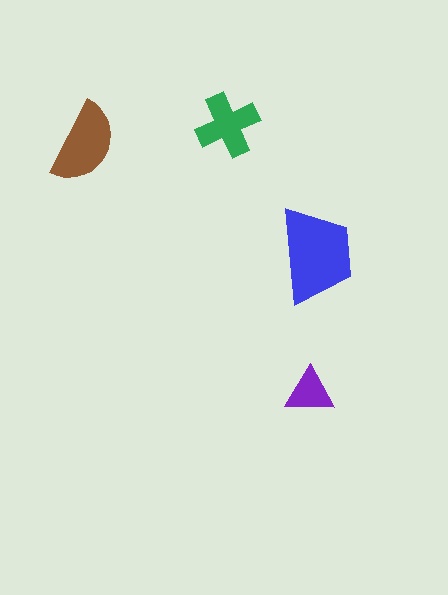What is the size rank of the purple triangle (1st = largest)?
4th.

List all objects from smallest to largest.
The purple triangle, the green cross, the brown semicircle, the blue trapezoid.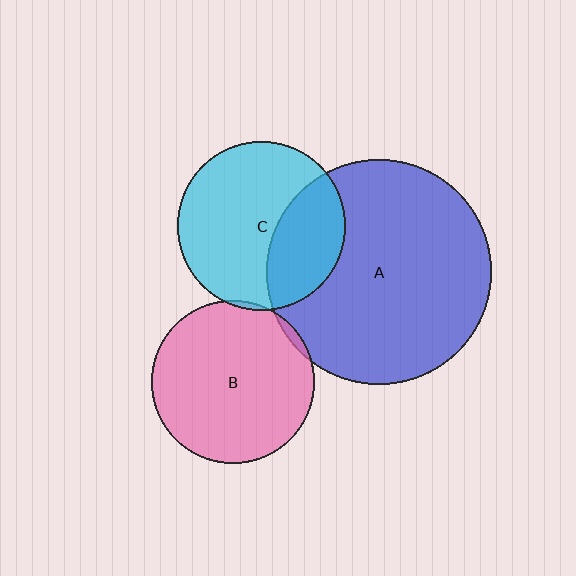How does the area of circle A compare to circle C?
Approximately 1.8 times.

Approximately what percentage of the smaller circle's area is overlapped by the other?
Approximately 5%.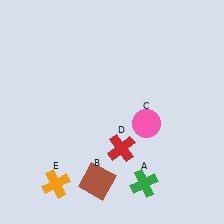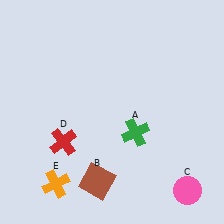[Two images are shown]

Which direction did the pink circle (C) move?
The pink circle (C) moved down.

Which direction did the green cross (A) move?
The green cross (A) moved up.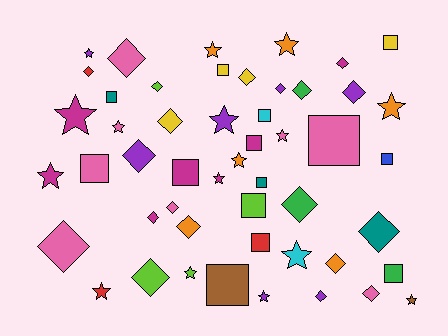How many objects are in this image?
There are 50 objects.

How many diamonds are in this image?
There are 20 diamonds.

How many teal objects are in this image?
There are 3 teal objects.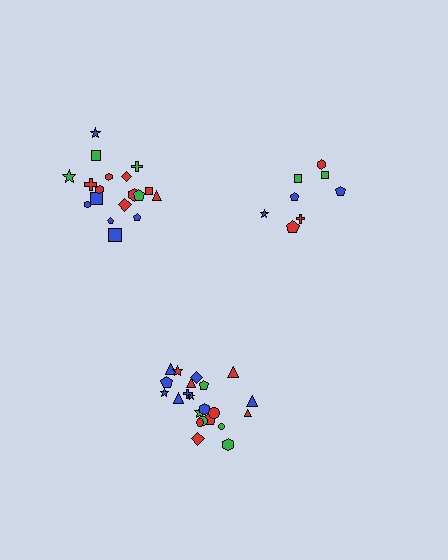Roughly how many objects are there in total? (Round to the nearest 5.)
Roughly 50 objects in total.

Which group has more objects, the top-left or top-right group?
The top-left group.